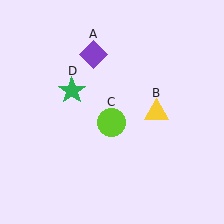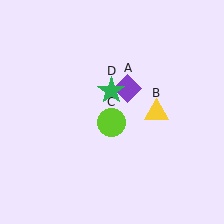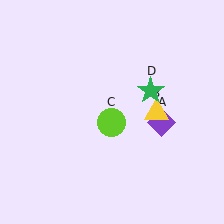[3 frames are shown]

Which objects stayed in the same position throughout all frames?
Yellow triangle (object B) and lime circle (object C) remained stationary.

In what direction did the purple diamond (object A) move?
The purple diamond (object A) moved down and to the right.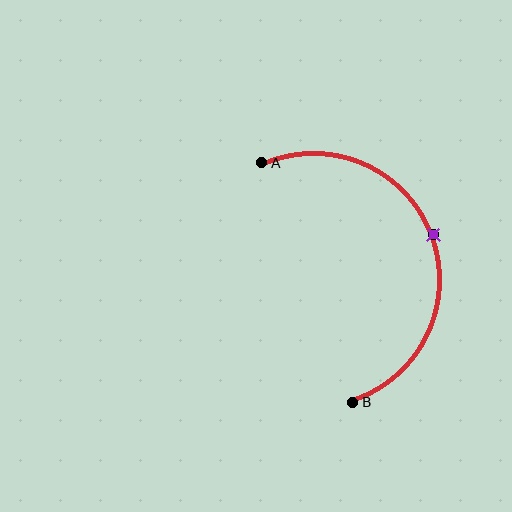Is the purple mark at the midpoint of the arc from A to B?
Yes. The purple mark lies on the arc at equal arc-length from both A and B — it is the arc midpoint.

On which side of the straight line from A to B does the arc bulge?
The arc bulges to the right of the straight line connecting A and B.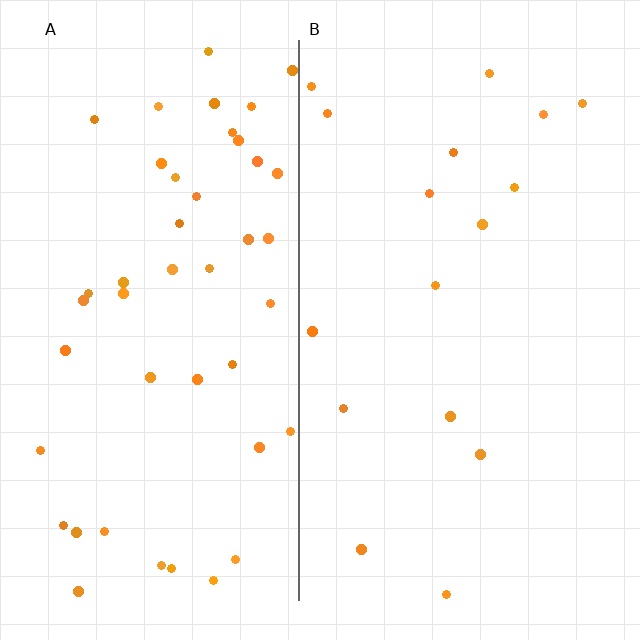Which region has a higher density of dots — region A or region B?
A (the left).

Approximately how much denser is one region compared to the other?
Approximately 2.8× — region A over region B.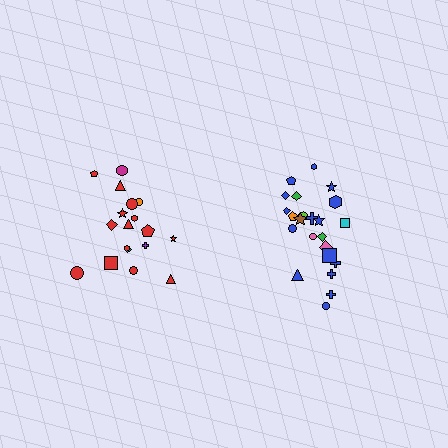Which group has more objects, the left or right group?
The right group.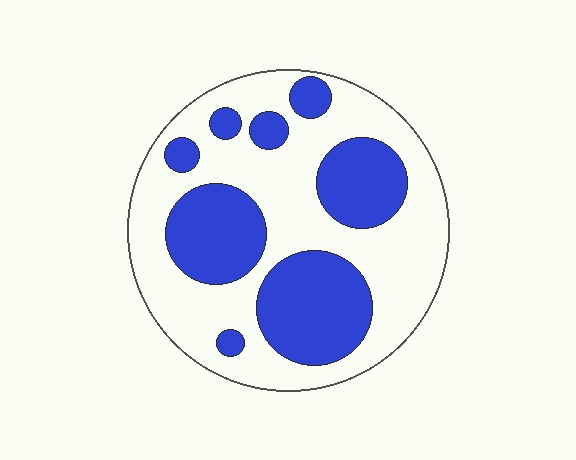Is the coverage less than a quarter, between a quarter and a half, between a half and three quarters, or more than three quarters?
Between a quarter and a half.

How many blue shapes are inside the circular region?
8.